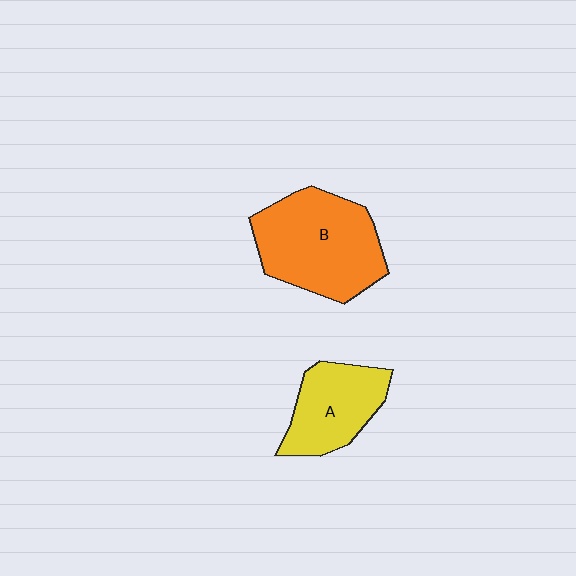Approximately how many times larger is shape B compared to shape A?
Approximately 1.5 times.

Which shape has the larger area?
Shape B (orange).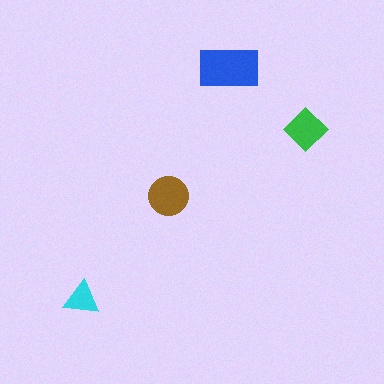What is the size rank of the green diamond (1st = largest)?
3rd.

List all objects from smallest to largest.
The cyan triangle, the green diamond, the brown circle, the blue rectangle.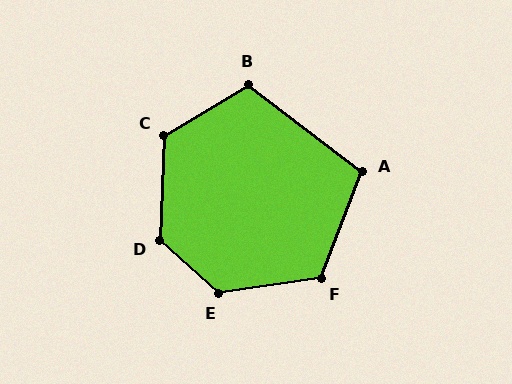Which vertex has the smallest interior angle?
A, at approximately 107 degrees.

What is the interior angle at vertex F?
Approximately 119 degrees (obtuse).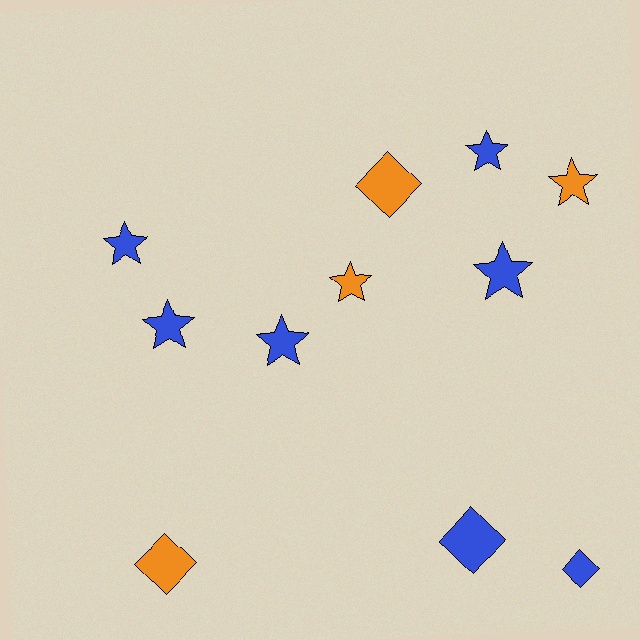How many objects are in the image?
There are 11 objects.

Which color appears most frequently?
Blue, with 7 objects.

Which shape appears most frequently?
Star, with 7 objects.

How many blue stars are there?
There are 5 blue stars.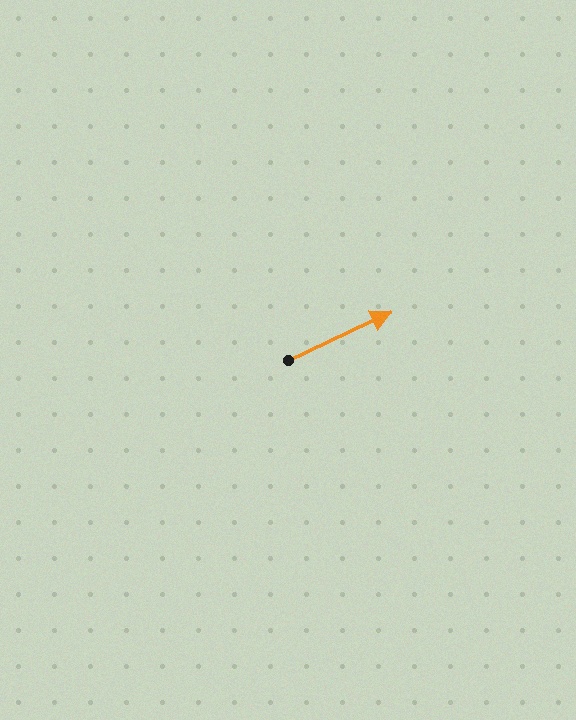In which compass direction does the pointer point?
Northeast.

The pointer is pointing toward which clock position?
Roughly 2 o'clock.